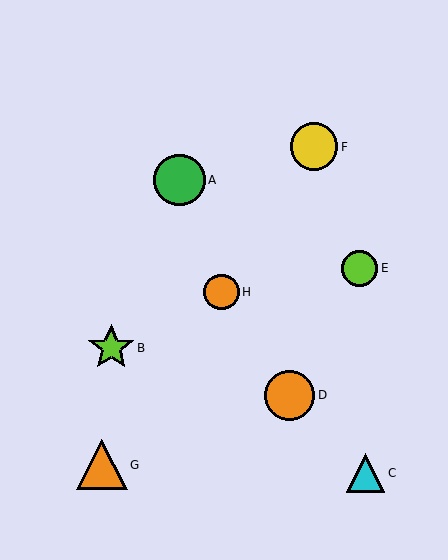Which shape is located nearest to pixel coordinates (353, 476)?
The cyan triangle (labeled C) at (365, 473) is nearest to that location.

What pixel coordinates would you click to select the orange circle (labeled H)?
Click at (221, 292) to select the orange circle H.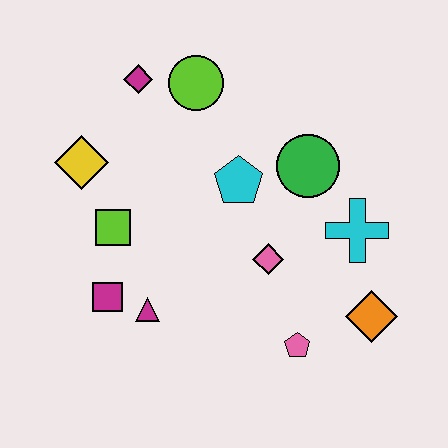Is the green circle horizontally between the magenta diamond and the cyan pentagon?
No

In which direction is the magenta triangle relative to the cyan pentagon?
The magenta triangle is below the cyan pentagon.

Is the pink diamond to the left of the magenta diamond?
No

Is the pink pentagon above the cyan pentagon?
No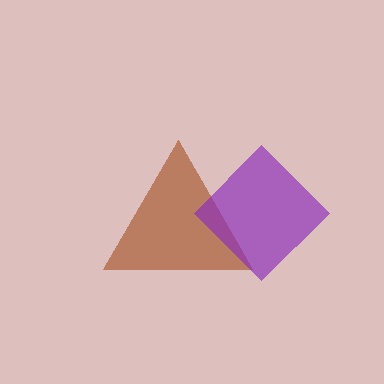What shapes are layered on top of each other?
The layered shapes are: a brown triangle, a purple diamond.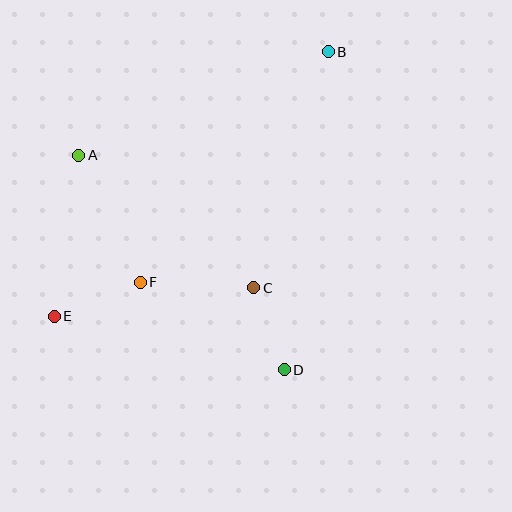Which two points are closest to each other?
Points C and D are closest to each other.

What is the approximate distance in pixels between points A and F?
The distance between A and F is approximately 141 pixels.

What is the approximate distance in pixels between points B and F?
The distance between B and F is approximately 297 pixels.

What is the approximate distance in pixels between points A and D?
The distance between A and D is approximately 297 pixels.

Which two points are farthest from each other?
Points B and E are farthest from each other.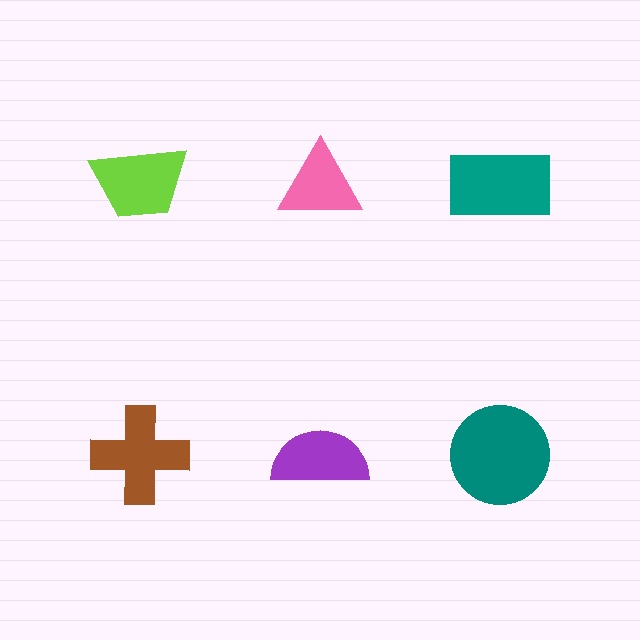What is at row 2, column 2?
A purple semicircle.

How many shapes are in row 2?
3 shapes.